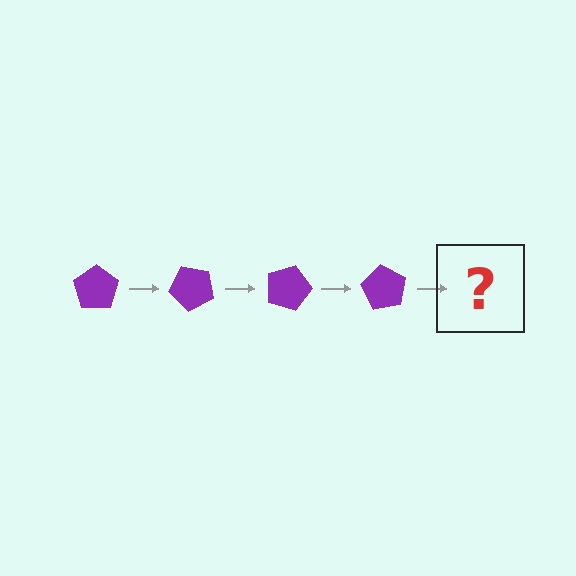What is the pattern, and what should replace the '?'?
The pattern is that the pentagon rotates 45 degrees each step. The '?' should be a purple pentagon rotated 180 degrees.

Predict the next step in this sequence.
The next step is a purple pentagon rotated 180 degrees.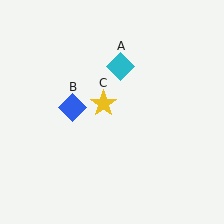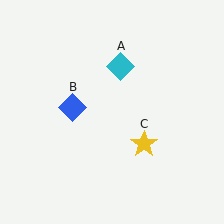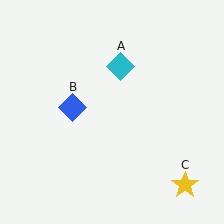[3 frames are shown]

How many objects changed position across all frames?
1 object changed position: yellow star (object C).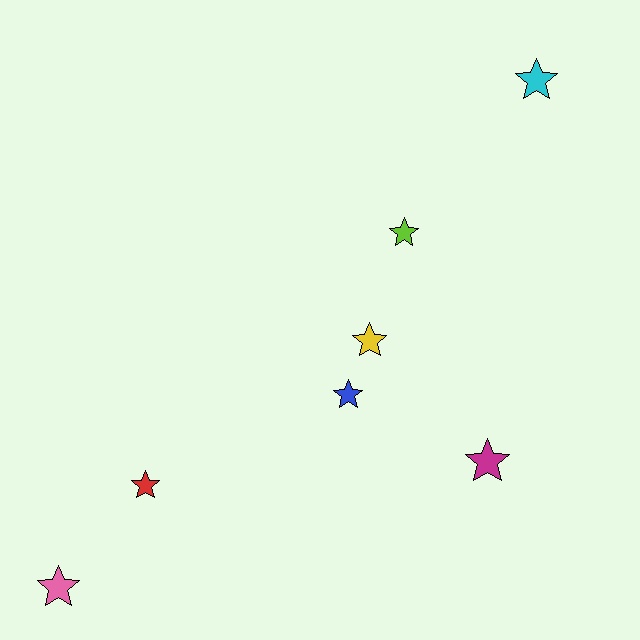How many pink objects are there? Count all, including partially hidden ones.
There is 1 pink object.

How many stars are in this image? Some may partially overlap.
There are 7 stars.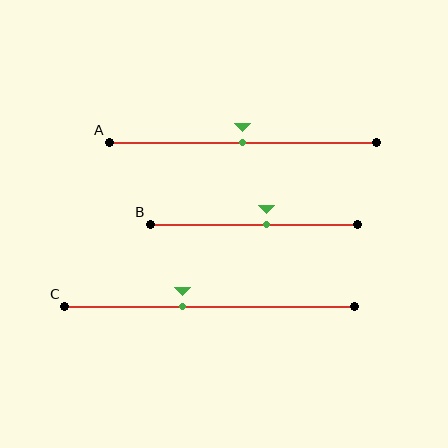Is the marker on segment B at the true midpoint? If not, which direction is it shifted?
No, the marker on segment B is shifted to the right by about 6% of the segment length.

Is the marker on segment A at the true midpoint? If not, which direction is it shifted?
Yes, the marker on segment A is at the true midpoint.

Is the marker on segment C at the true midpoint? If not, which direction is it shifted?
No, the marker on segment C is shifted to the left by about 9% of the segment length.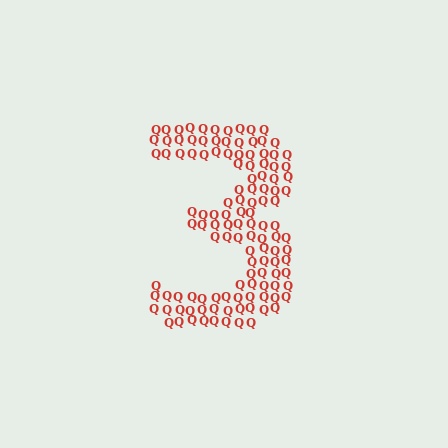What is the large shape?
The large shape is the digit 3.